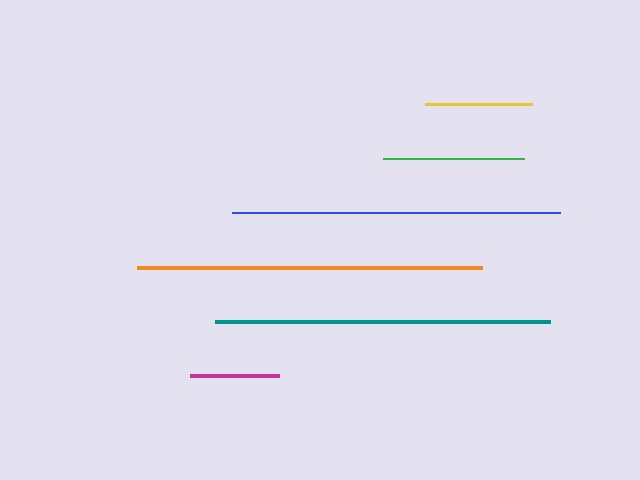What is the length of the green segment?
The green segment is approximately 141 pixels long.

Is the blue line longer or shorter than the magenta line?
The blue line is longer than the magenta line.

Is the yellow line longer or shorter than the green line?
The green line is longer than the yellow line.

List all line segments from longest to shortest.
From longest to shortest: orange, teal, blue, green, yellow, magenta.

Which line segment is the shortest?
The magenta line is the shortest at approximately 88 pixels.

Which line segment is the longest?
The orange line is the longest at approximately 345 pixels.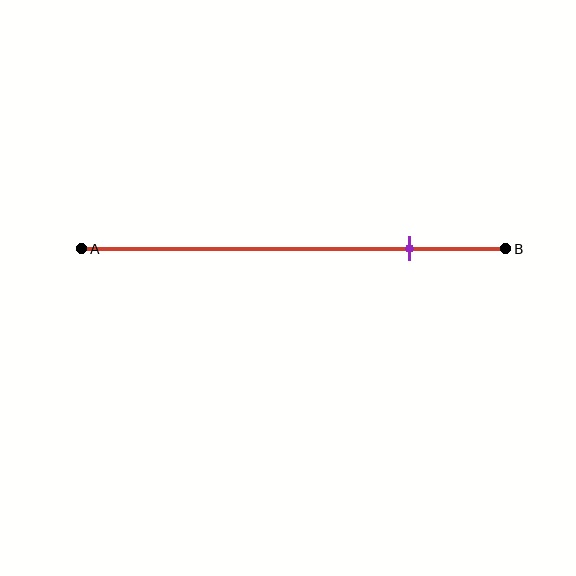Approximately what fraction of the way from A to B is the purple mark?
The purple mark is approximately 80% of the way from A to B.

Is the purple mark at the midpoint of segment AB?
No, the mark is at about 80% from A, not at the 50% midpoint.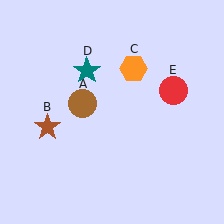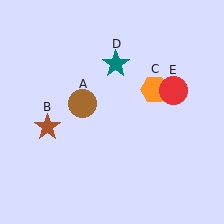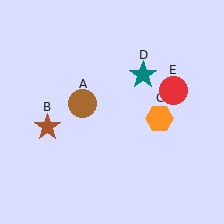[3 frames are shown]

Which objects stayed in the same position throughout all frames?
Brown circle (object A) and brown star (object B) and red circle (object E) remained stationary.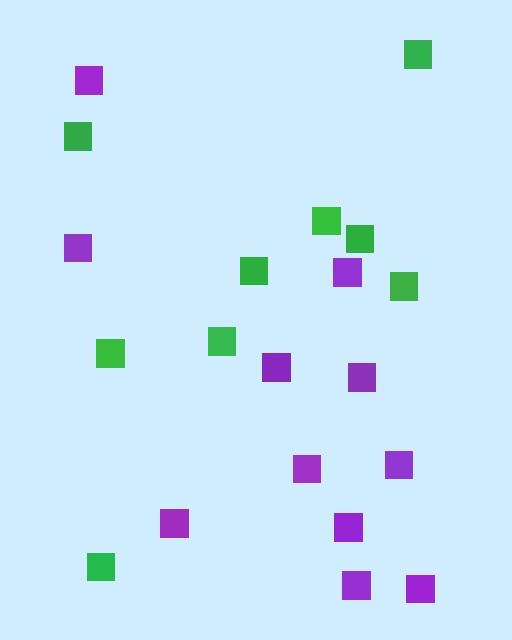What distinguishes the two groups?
There are 2 groups: one group of purple squares (11) and one group of green squares (9).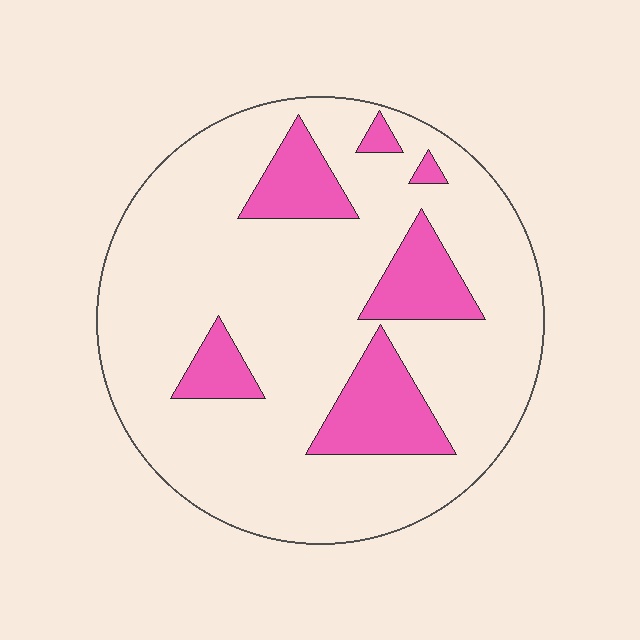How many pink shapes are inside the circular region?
6.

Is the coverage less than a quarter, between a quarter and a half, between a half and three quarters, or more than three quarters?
Less than a quarter.